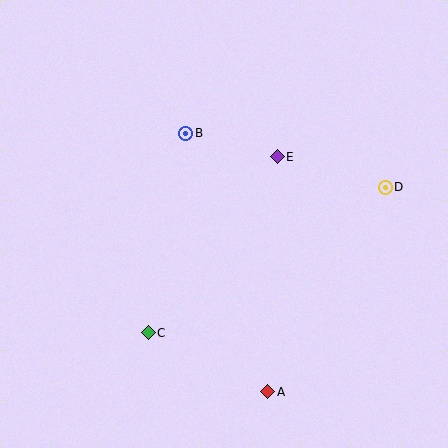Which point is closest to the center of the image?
Point E at (277, 157) is closest to the center.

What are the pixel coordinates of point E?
Point E is at (277, 157).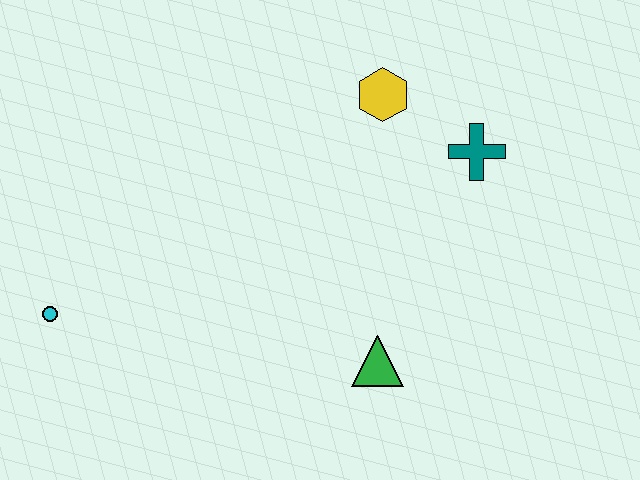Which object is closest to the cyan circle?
The green triangle is closest to the cyan circle.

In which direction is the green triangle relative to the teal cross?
The green triangle is below the teal cross.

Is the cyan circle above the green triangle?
Yes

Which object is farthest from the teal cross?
The cyan circle is farthest from the teal cross.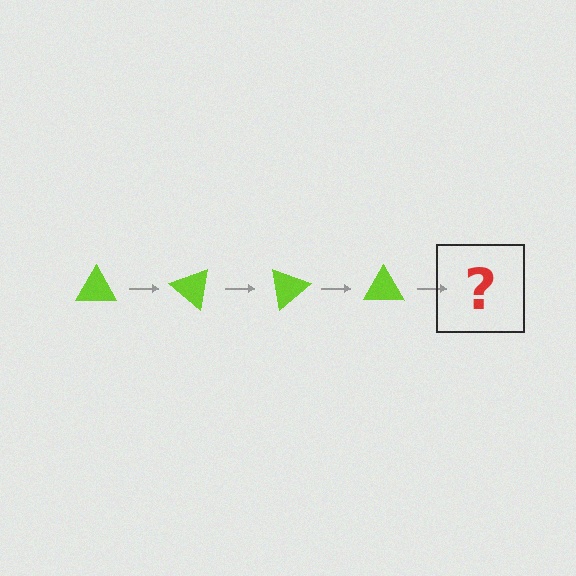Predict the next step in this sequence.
The next step is a lime triangle rotated 160 degrees.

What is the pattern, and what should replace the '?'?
The pattern is that the triangle rotates 40 degrees each step. The '?' should be a lime triangle rotated 160 degrees.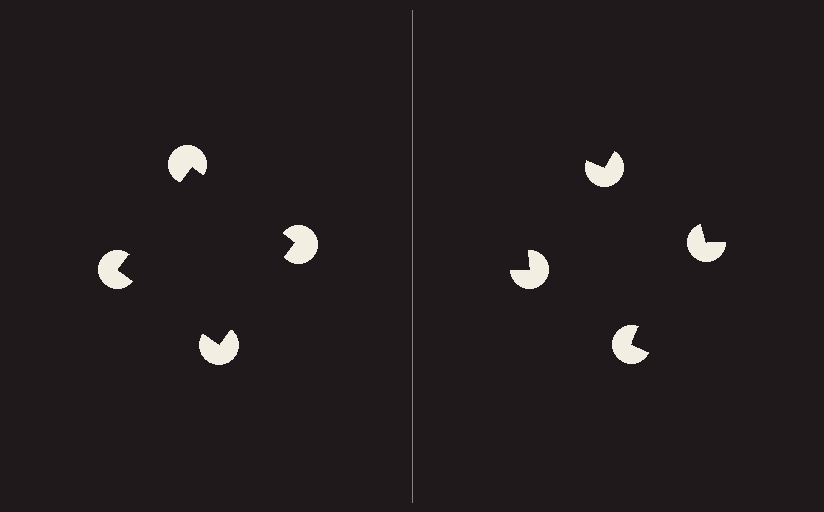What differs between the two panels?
The pac-man discs are positioned identically on both sides; only the wedge orientations differ. On the left they align to a square; on the right they are misaligned.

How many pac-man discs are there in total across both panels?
8 — 4 on each side.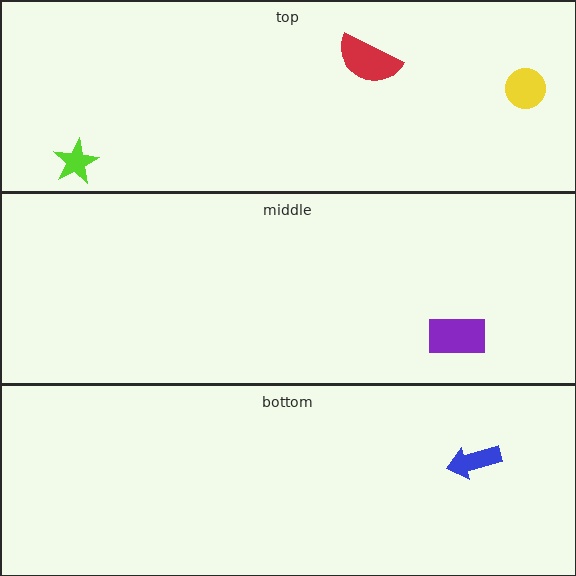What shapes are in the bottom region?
The blue arrow.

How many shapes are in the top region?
3.